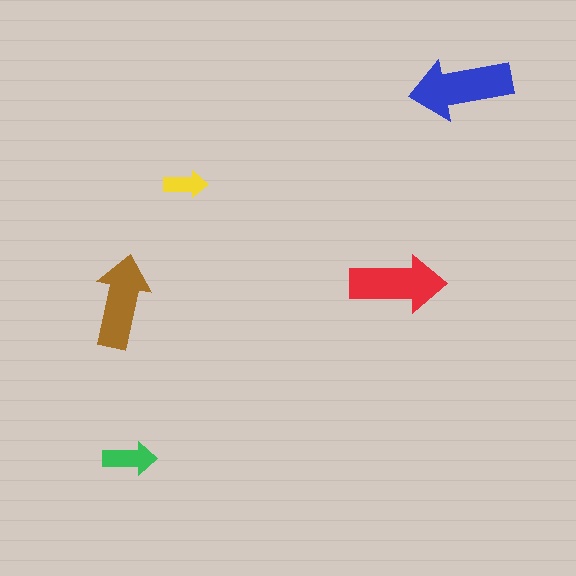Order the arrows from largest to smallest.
the blue one, the red one, the brown one, the green one, the yellow one.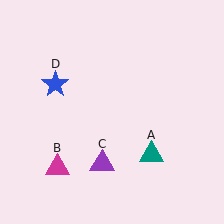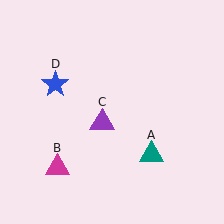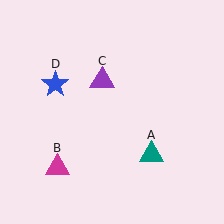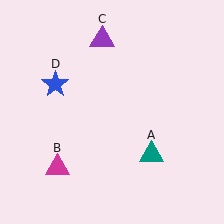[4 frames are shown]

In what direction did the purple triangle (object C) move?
The purple triangle (object C) moved up.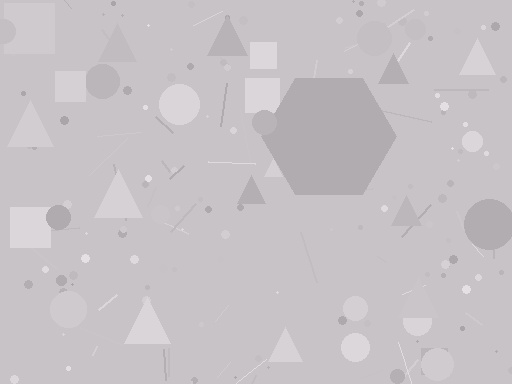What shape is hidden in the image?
A hexagon is hidden in the image.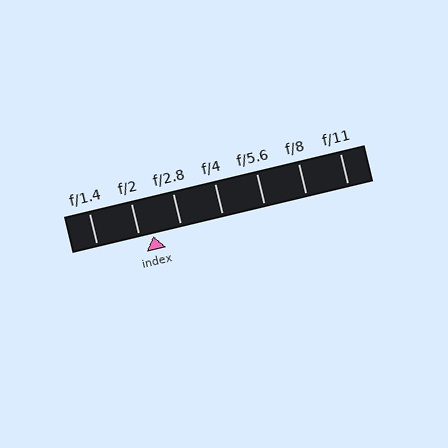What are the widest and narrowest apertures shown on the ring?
The widest aperture shown is f/1.4 and the narrowest is f/11.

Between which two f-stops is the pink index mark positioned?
The index mark is between f/2 and f/2.8.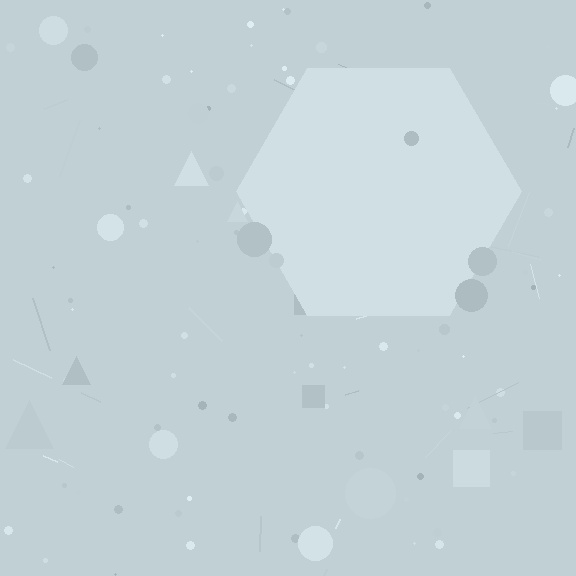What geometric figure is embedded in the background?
A hexagon is embedded in the background.